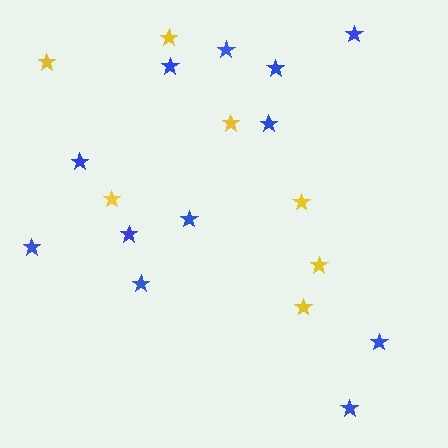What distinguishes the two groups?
There are 2 groups: one group of yellow stars (7) and one group of blue stars (12).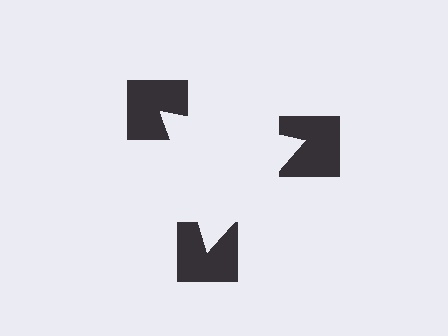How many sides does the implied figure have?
3 sides.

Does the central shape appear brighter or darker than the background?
It typically appears slightly brighter than the background, even though no actual brightness change is drawn.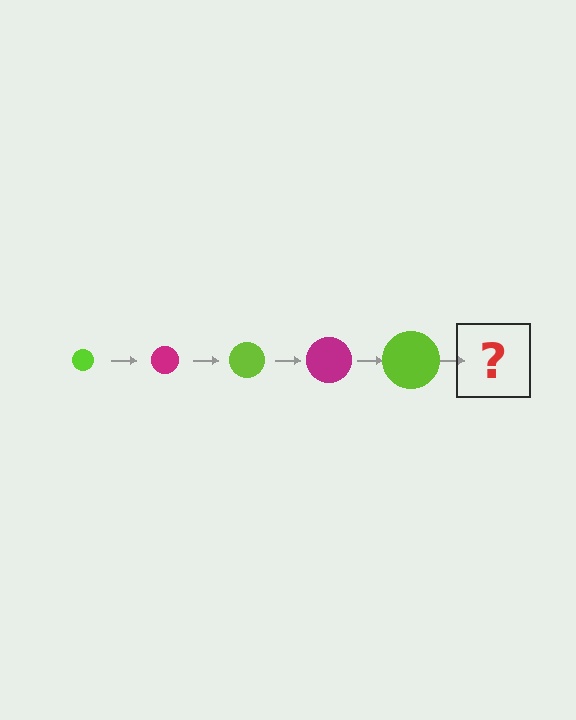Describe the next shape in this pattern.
It should be a magenta circle, larger than the previous one.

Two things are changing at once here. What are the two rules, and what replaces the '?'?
The two rules are that the circle grows larger each step and the color cycles through lime and magenta. The '?' should be a magenta circle, larger than the previous one.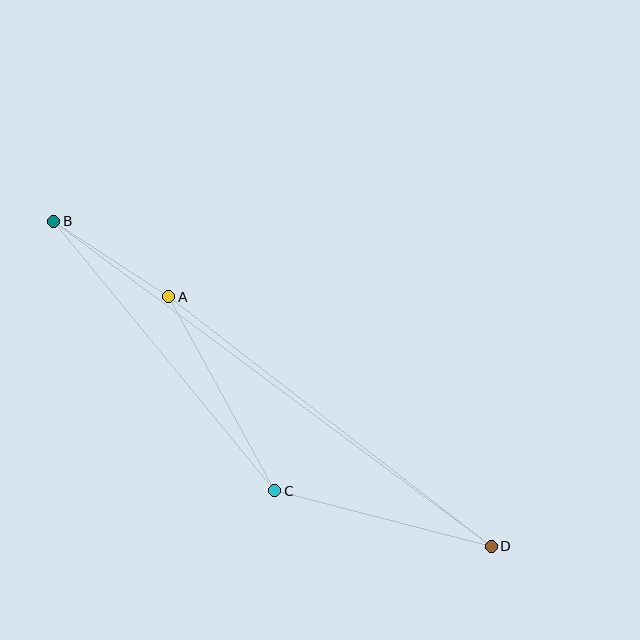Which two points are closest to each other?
Points A and B are closest to each other.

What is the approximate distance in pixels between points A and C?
The distance between A and C is approximately 221 pixels.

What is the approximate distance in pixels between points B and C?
The distance between B and C is approximately 349 pixels.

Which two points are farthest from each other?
Points B and D are farthest from each other.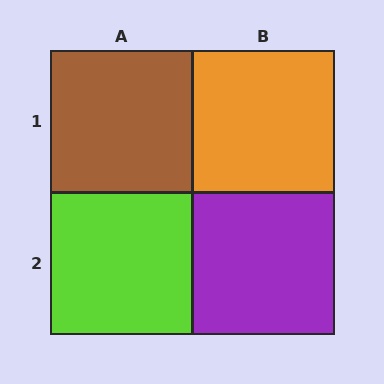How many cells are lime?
1 cell is lime.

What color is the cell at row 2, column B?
Purple.